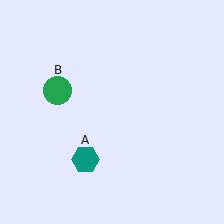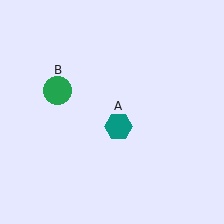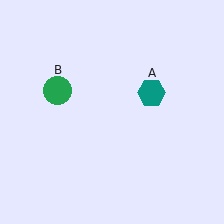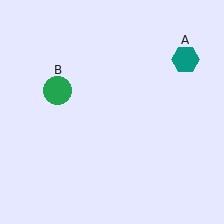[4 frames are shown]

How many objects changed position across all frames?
1 object changed position: teal hexagon (object A).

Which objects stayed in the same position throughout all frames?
Green circle (object B) remained stationary.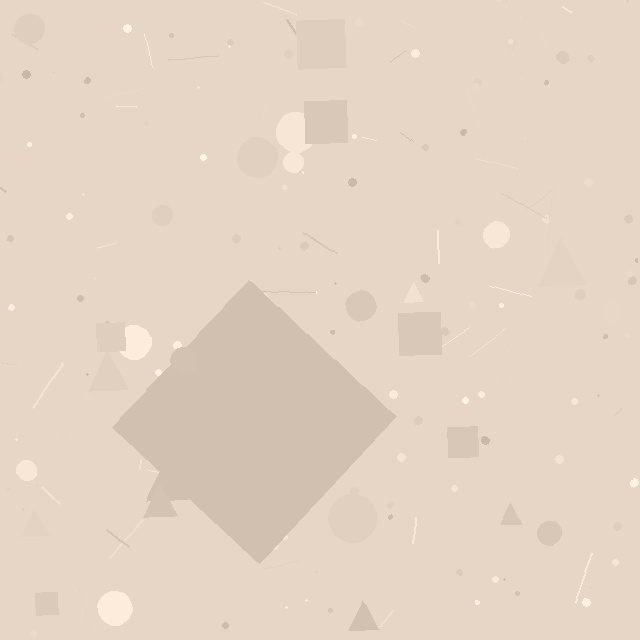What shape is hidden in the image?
A diamond is hidden in the image.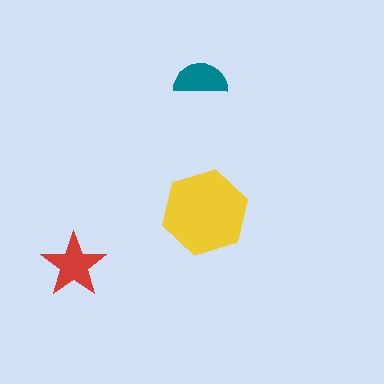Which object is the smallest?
The teal semicircle.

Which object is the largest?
The yellow hexagon.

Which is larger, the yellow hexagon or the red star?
The yellow hexagon.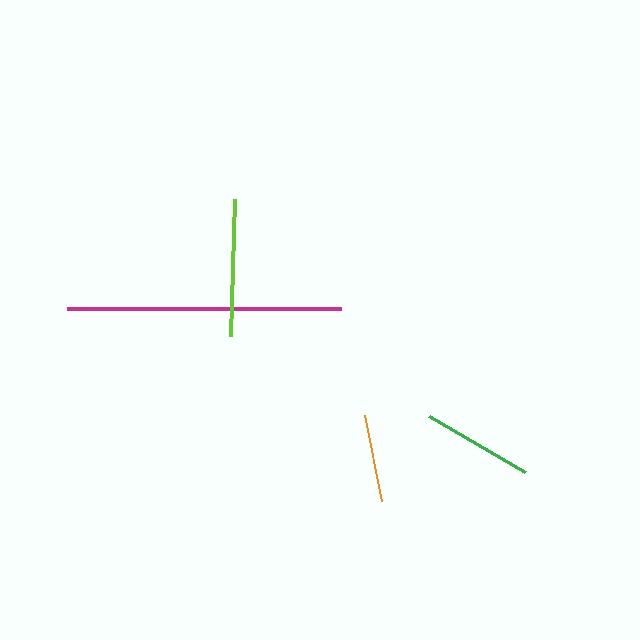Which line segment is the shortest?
The orange line is the shortest at approximately 87 pixels.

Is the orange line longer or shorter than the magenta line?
The magenta line is longer than the orange line.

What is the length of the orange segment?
The orange segment is approximately 87 pixels long.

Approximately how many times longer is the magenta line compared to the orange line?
The magenta line is approximately 3.1 times the length of the orange line.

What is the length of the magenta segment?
The magenta segment is approximately 274 pixels long.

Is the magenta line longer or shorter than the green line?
The magenta line is longer than the green line.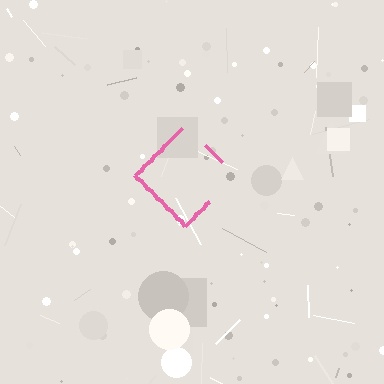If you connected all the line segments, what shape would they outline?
They would outline a diamond.